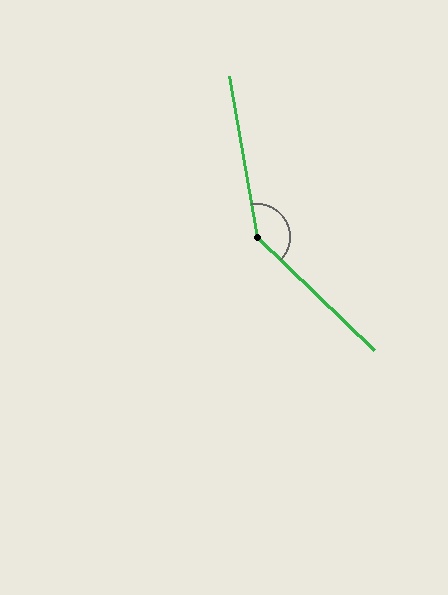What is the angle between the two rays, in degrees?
Approximately 144 degrees.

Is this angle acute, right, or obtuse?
It is obtuse.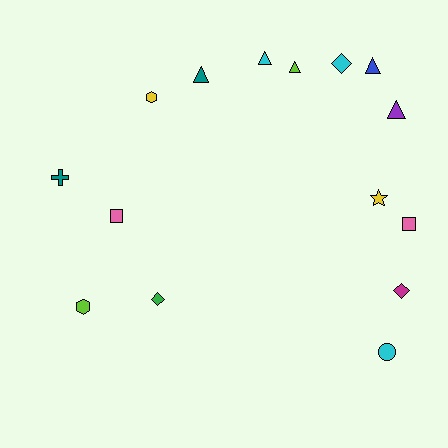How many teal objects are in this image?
There are 2 teal objects.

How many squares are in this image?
There are 2 squares.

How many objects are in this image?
There are 15 objects.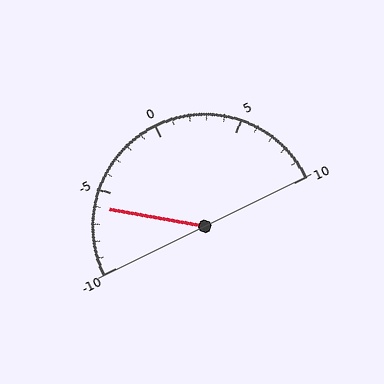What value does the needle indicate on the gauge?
The needle indicates approximately -6.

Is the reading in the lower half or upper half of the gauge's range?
The reading is in the lower half of the range (-10 to 10).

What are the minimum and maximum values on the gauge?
The gauge ranges from -10 to 10.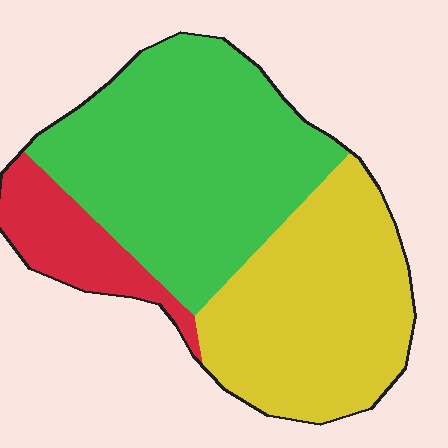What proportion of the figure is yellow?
Yellow covers about 40% of the figure.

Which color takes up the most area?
Green, at roughly 50%.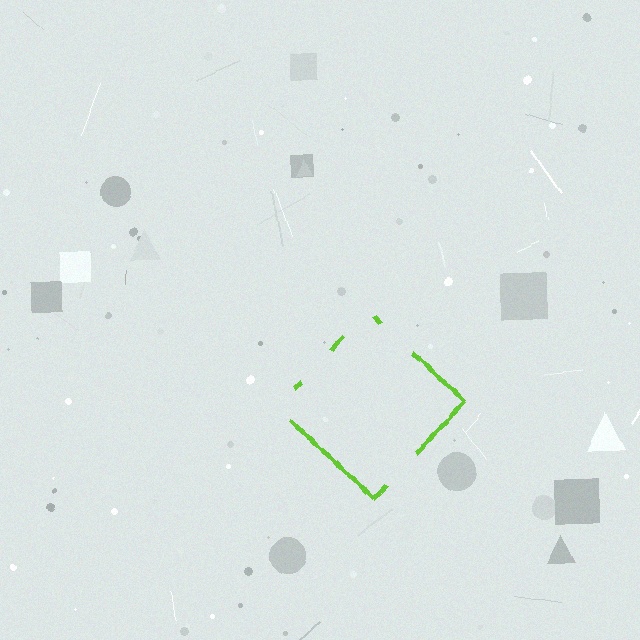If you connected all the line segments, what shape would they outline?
They would outline a diamond.